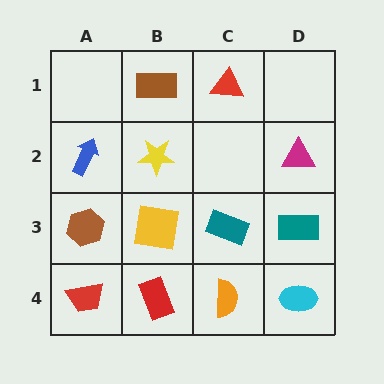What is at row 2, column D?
A magenta triangle.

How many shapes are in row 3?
4 shapes.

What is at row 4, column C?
An orange semicircle.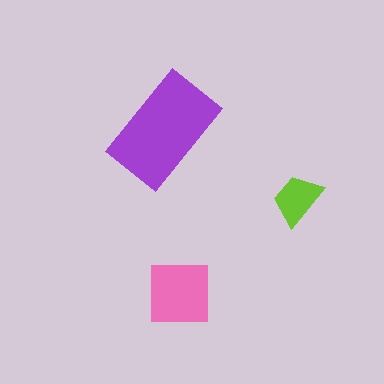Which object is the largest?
The purple rectangle.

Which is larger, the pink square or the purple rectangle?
The purple rectangle.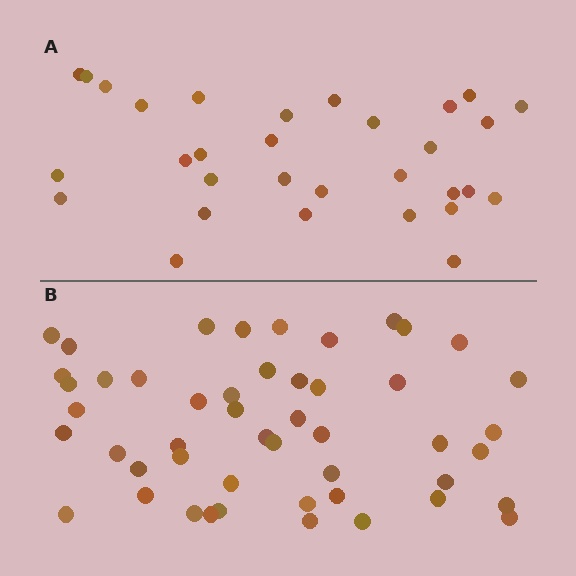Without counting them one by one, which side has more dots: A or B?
Region B (the bottom region) has more dots.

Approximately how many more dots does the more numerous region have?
Region B has approximately 20 more dots than region A.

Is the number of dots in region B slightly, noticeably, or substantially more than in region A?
Region B has substantially more. The ratio is roughly 1.6 to 1.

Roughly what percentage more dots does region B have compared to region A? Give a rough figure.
About 60% more.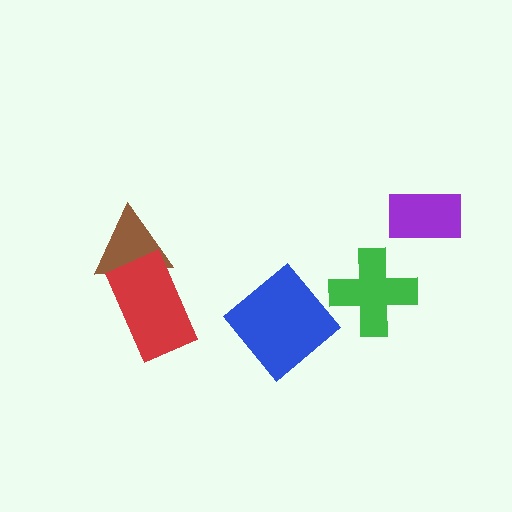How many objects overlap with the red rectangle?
1 object overlaps with the red rectangle.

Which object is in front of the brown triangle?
The red rectangle is in front of the brown triangle.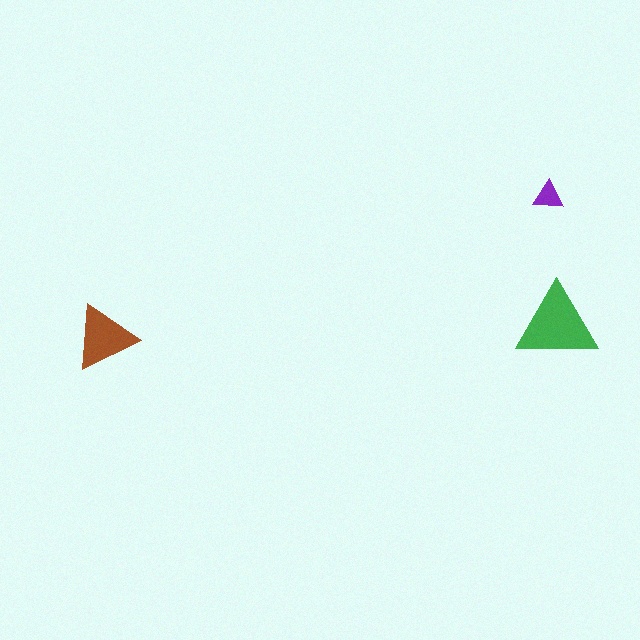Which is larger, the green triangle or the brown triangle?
The green one.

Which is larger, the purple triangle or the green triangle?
The green one.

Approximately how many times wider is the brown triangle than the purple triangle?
About 2 times wider.